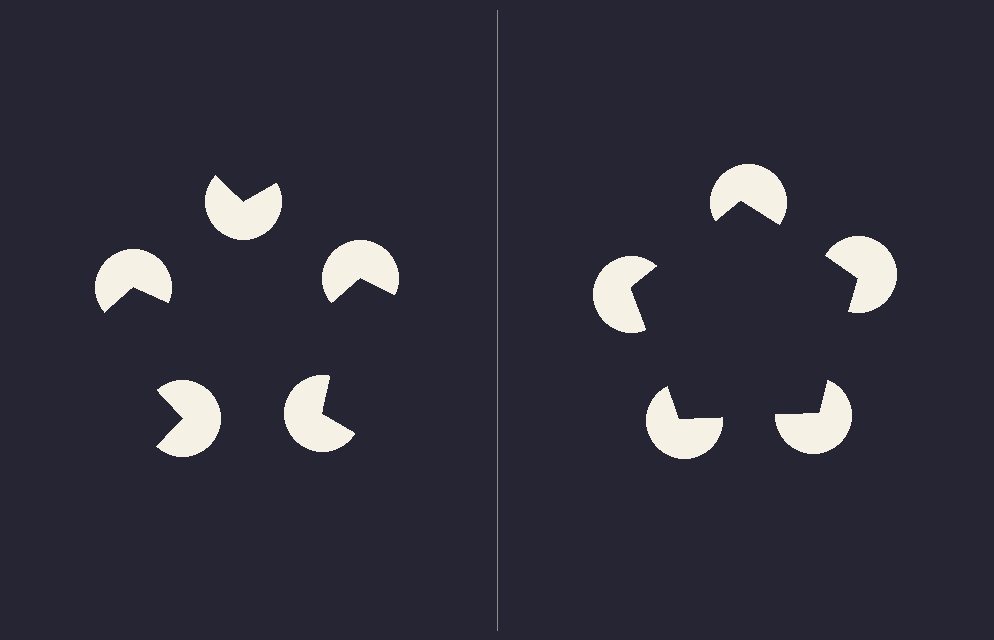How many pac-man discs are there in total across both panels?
10 — 5 on each side.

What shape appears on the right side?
An illusory pentagon.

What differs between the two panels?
The pac-man discs are positioned identically on both sides; only the wedge orientations differ. On the right they align to a pentagon; on the left they are misaligned.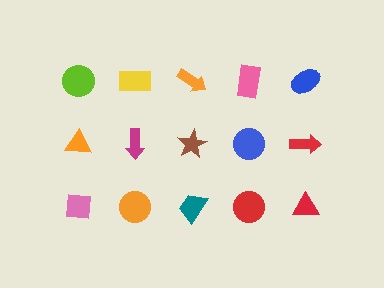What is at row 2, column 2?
A magenta arrow.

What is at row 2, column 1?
An orange triangle.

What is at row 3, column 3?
A teal trapezoid.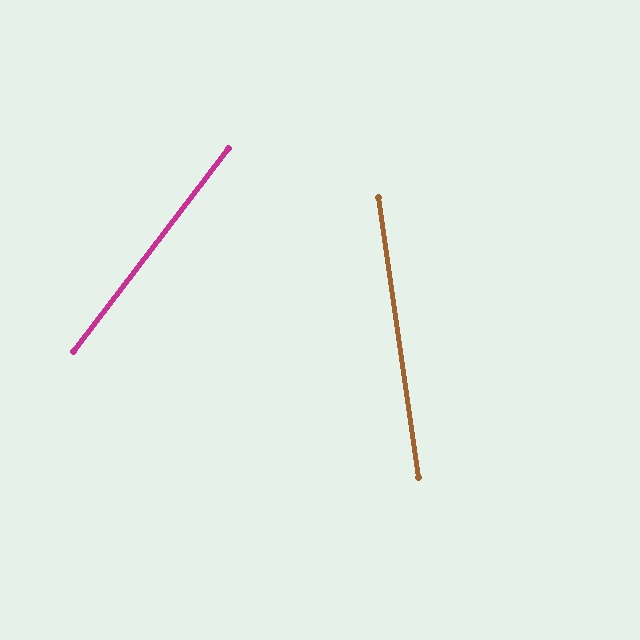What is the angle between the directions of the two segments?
Approximately 45 degrees.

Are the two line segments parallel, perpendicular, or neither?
Neither parallel nor perpendicular — they differ by about 45°.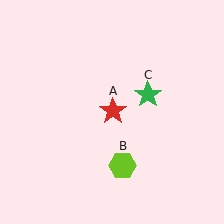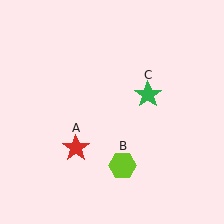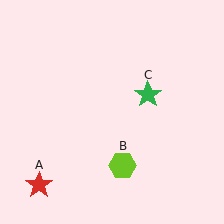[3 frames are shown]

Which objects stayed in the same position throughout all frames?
Lime hexagon (object B) and green star (object C) remained stationary.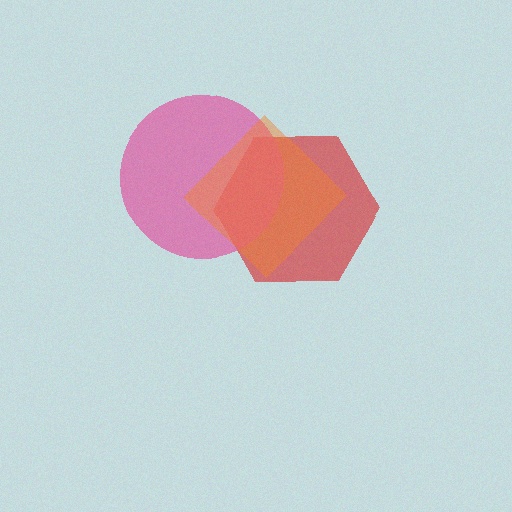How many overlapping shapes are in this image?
There are 3 overlapping shapes in the image.